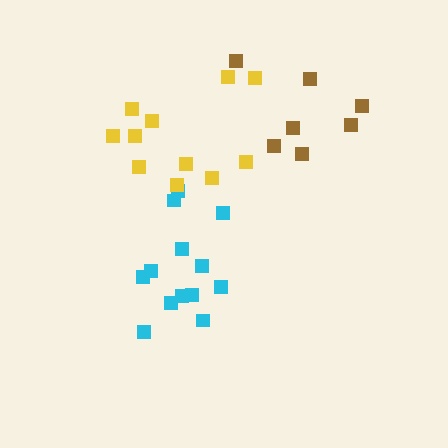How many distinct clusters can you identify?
There are 3 distinct clusters.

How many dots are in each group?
Group 1: 13 dots, Group 2: 11 dots, Group 3: 7 dots (31 total).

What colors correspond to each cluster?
The clusters are colored: cyan, yellow, brown.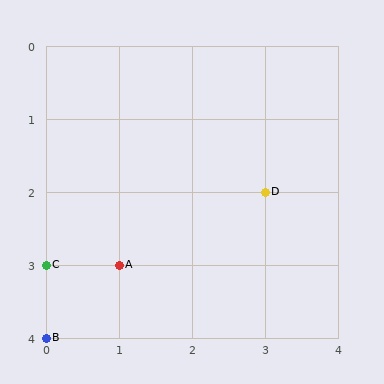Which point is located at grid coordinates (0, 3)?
Point C is at (0, 3).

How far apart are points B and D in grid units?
Points B and D are 3 columns and 2 rows apart (about 3.6 grid units diagonally).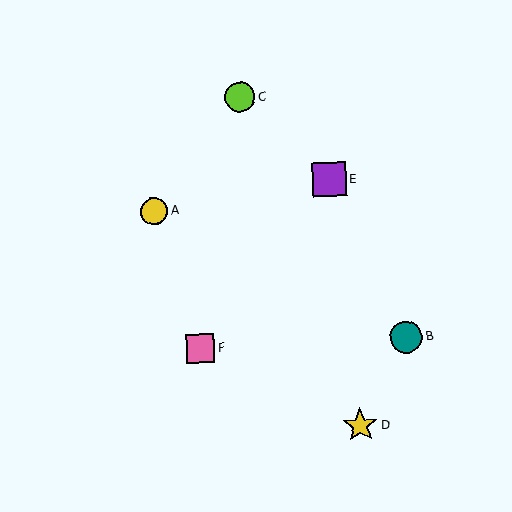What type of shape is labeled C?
Shape C is a lime circle.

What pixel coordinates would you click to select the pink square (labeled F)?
Click at (201, 348) to select the pink square F.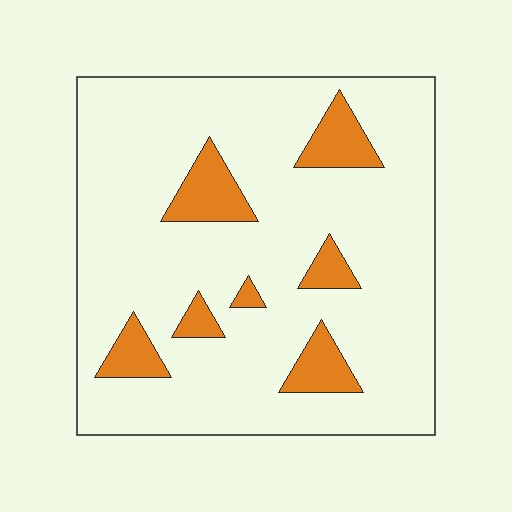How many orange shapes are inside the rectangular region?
7.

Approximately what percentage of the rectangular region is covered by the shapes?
Approximately 15%.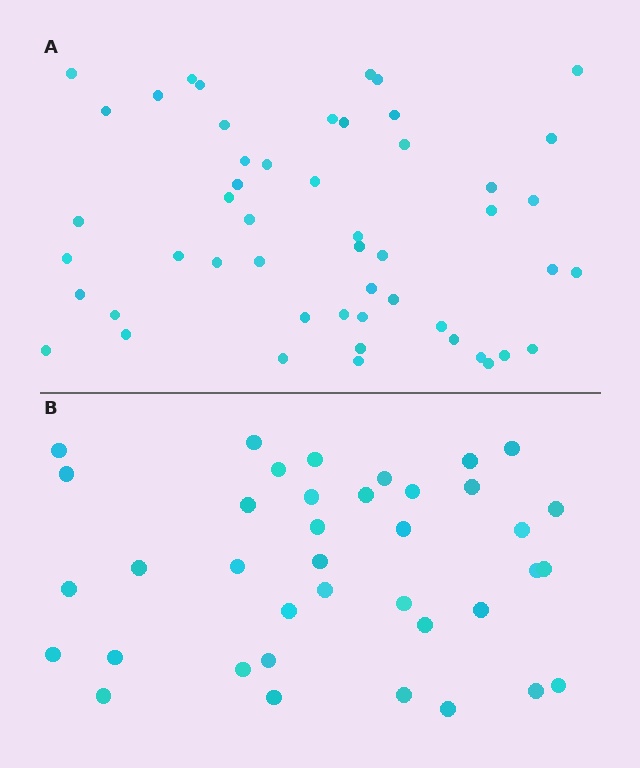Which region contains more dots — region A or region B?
Region A (the top region) has more dots.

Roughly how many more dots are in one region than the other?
Region A has approximately 15 more dots than region B.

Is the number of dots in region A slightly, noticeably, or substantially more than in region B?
Region A has noticeably more, but not dramatically so. The ratio is roughly 1.3 to 1.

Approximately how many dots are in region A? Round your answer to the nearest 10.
About 50 dots. (The exact count is 51, which rounds to 50.)